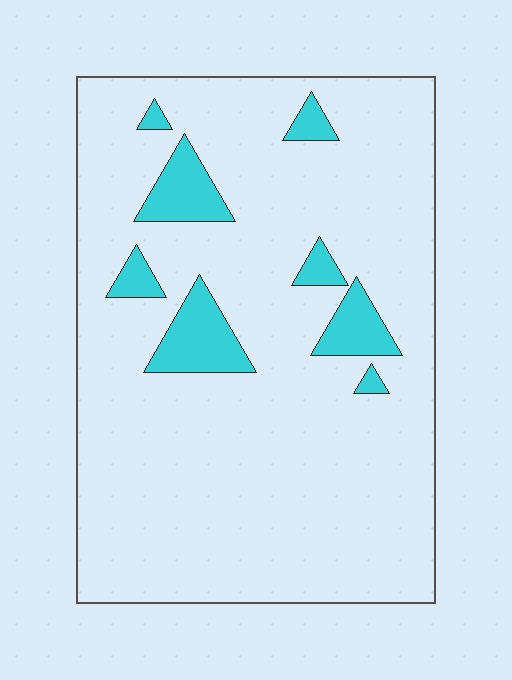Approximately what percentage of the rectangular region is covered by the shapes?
Approximately 10%.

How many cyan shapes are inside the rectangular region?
8.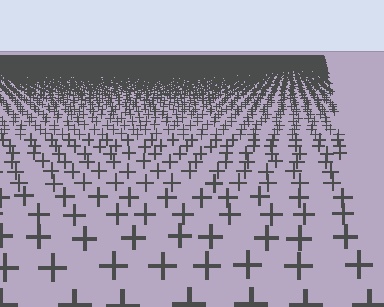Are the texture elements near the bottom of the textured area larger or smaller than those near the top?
Larger. Near the bottom, elements are closer to the viewer and appear at a bigger on-screen size.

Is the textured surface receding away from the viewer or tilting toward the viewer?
The surface is receding away from the viewer. Texture elements get smaller and denser toward the top.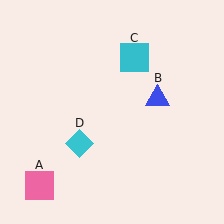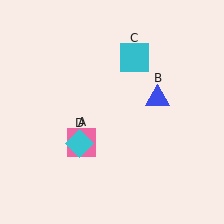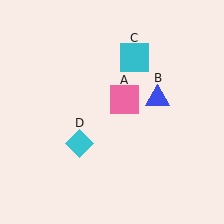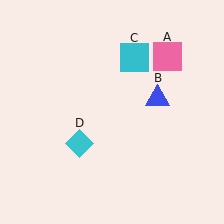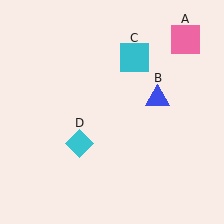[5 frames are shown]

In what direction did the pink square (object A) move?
The pink square (object A) moved up and to the right.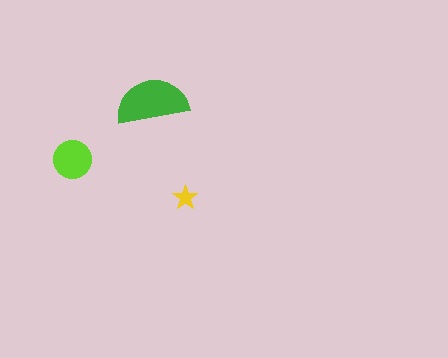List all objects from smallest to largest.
The yellow star, the lime circle, the green semicircle.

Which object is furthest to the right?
The yellow star is rightmost.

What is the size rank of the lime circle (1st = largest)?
2nd.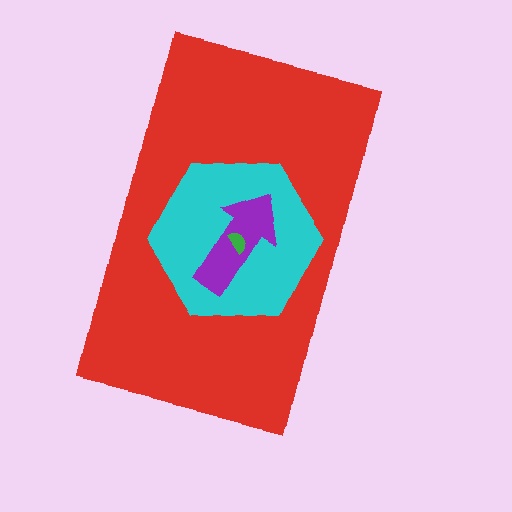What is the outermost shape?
The red rectangle.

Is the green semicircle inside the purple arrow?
Yes.